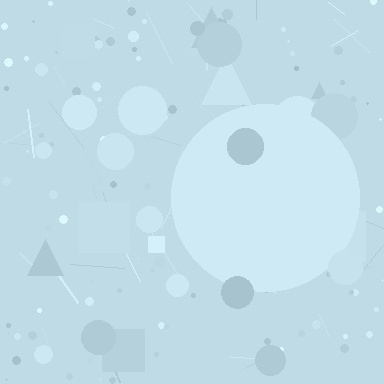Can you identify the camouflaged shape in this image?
The camouflaged shape is a circle.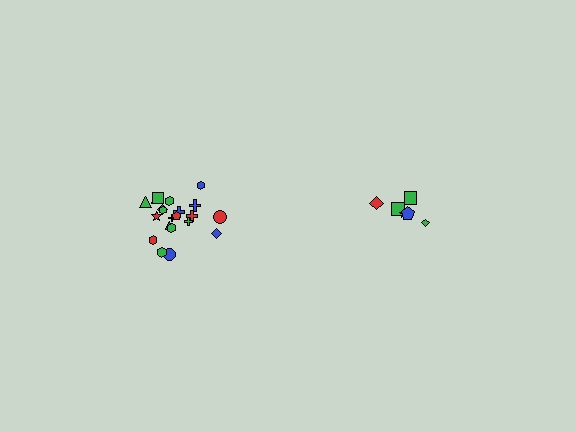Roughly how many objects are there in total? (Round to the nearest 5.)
Roughly 30 objects in total.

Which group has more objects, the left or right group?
The left group.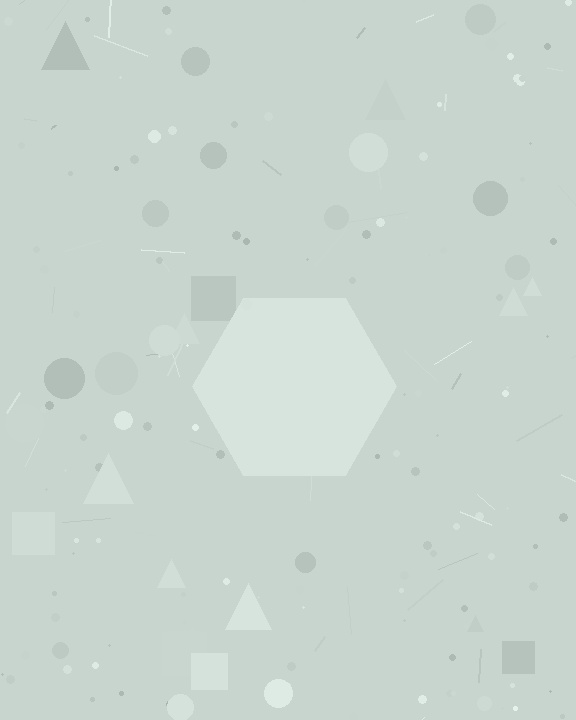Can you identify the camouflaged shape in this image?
The camouflaged shape is a hexagon.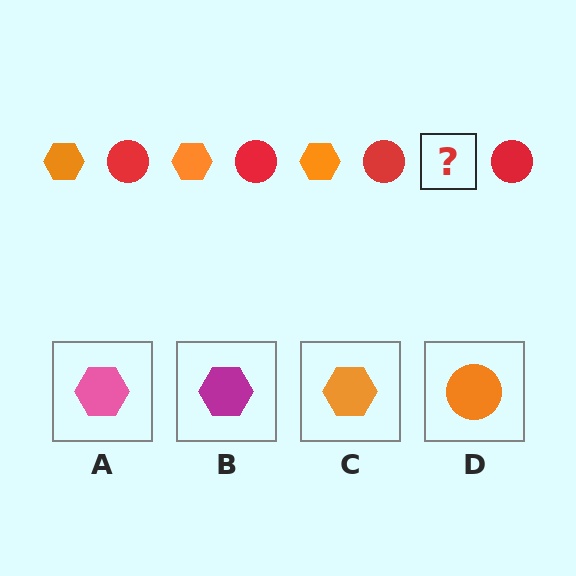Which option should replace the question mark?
Option C.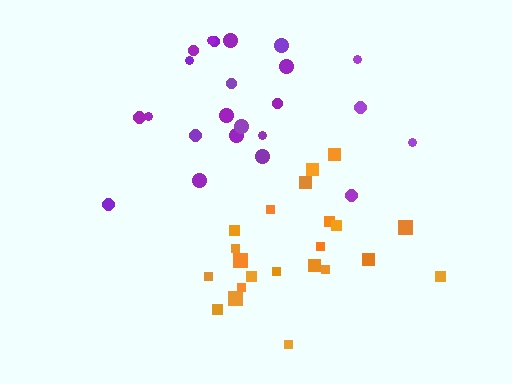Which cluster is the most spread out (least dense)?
Purple.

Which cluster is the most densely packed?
Orange.